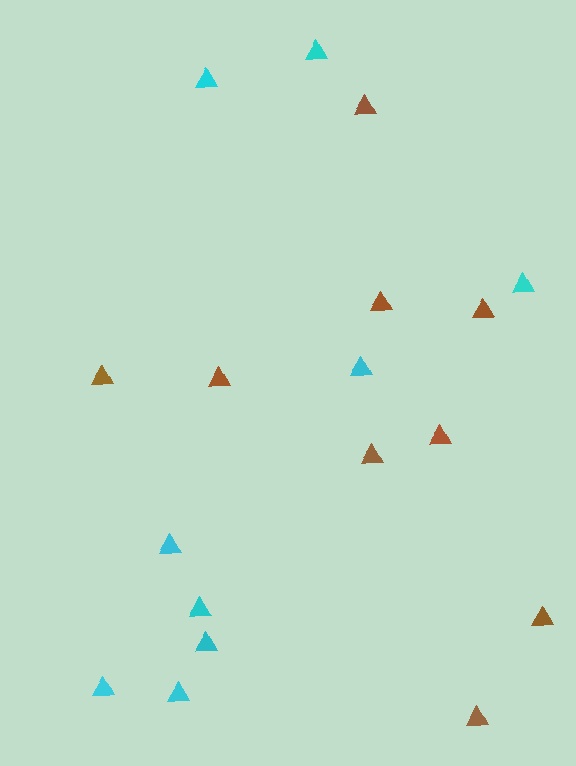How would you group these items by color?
There are 2 groups: one group of cyan triangles (9) and one group of brown triangles (9).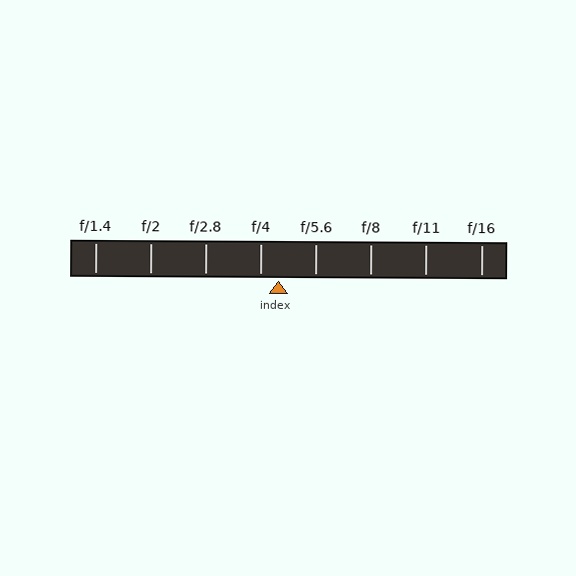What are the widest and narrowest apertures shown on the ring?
The widest aperture shown is f/1.4 and the narrowest is f/16.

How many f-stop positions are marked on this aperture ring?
There are 8 f-stop positions marked.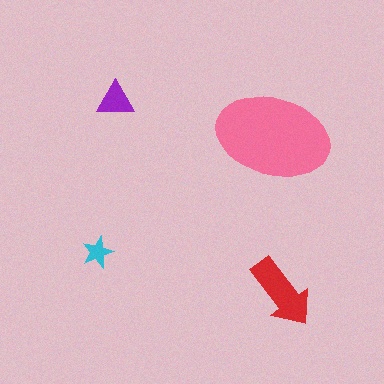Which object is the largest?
The pink ellipse.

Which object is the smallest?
The cyan star.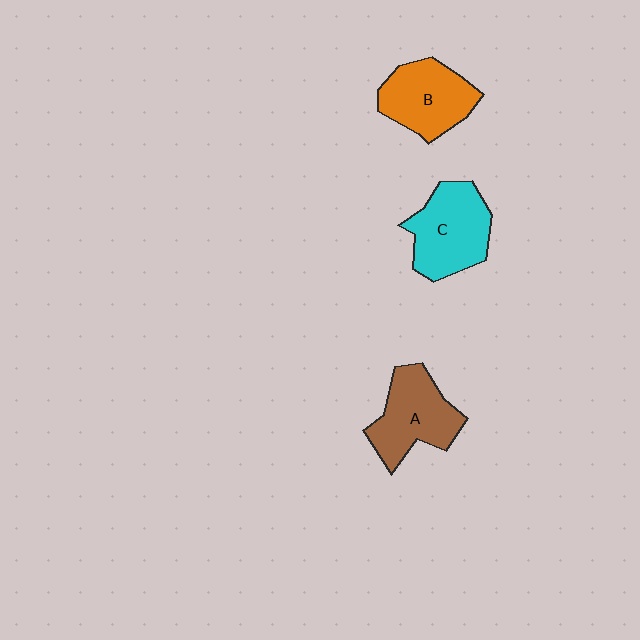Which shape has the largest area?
Shape C (cyan).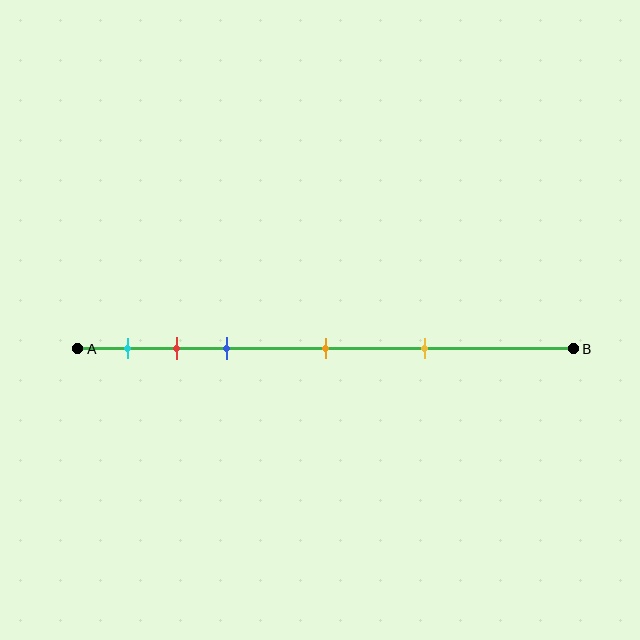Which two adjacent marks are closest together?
The red and blue marks are the closest adjacent pair.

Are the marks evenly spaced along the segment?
No, the marks are not evenly spaced.